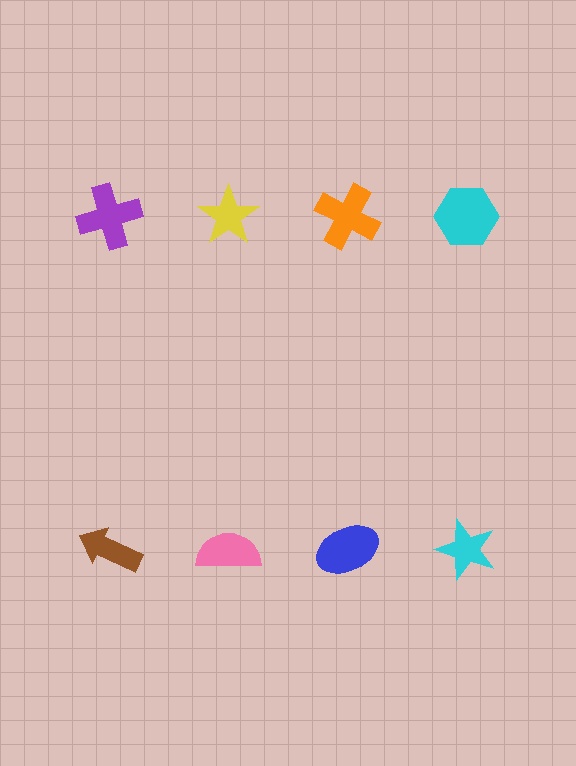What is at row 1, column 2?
A yellow star.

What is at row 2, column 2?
A pink semicircle.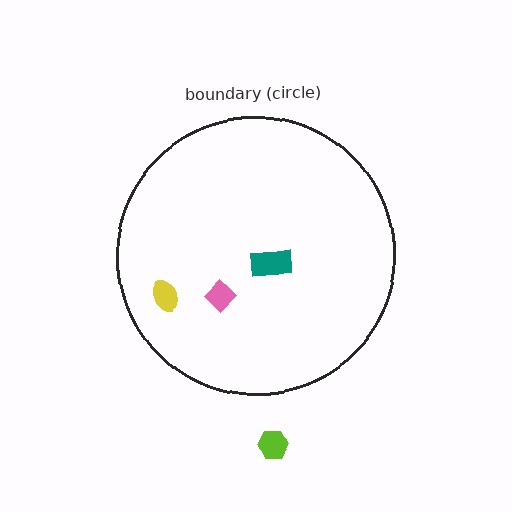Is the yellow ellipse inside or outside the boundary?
Inside.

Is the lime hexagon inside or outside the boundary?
Outside.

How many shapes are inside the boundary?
3 inside, 1 outside.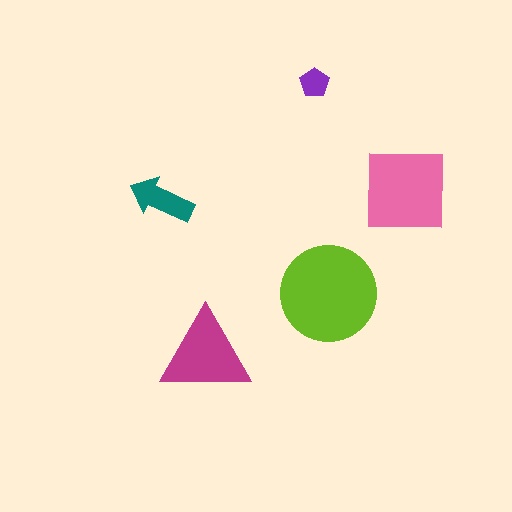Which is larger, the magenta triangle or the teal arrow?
The magenta triangle.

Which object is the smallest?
The purple pentagon.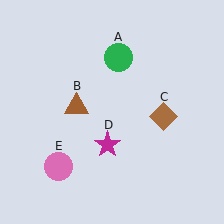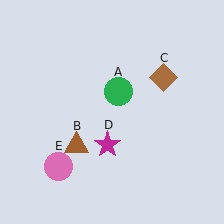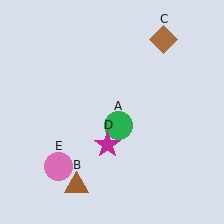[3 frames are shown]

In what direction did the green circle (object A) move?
The green circle (object A) moved down.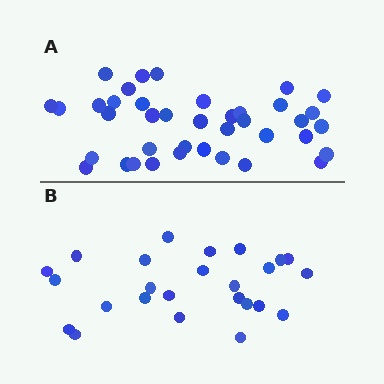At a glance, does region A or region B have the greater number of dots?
Region A (the top region) has more dots.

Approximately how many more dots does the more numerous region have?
Region A has approximately 15 more dots than region B.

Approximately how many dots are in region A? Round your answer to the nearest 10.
About 40 dots. (The exact count is 39, which rounds to 40.)